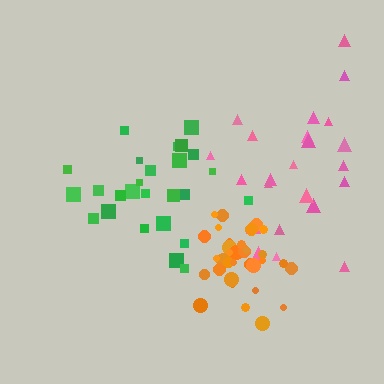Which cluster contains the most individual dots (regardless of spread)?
Orange (35).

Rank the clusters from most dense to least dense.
orange, green, pink.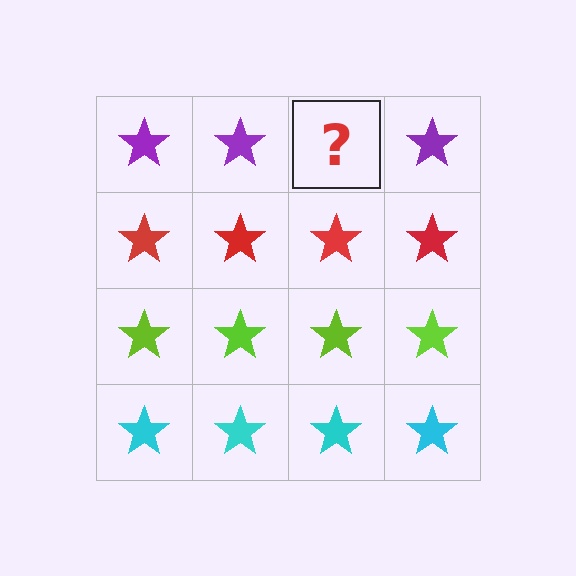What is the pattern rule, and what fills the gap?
The rule is that each row has a consistent color. The gap should be filled with a purple star.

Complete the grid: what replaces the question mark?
The question mark should be replaced with a purple star.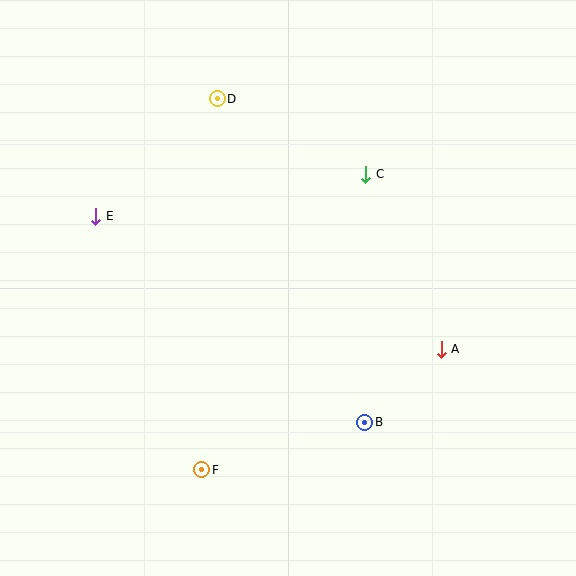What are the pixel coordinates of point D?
Point D is at (217, 99).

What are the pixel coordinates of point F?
Point F is at (202, 470).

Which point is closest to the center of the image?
Point C at (366, 174) is closest to the center.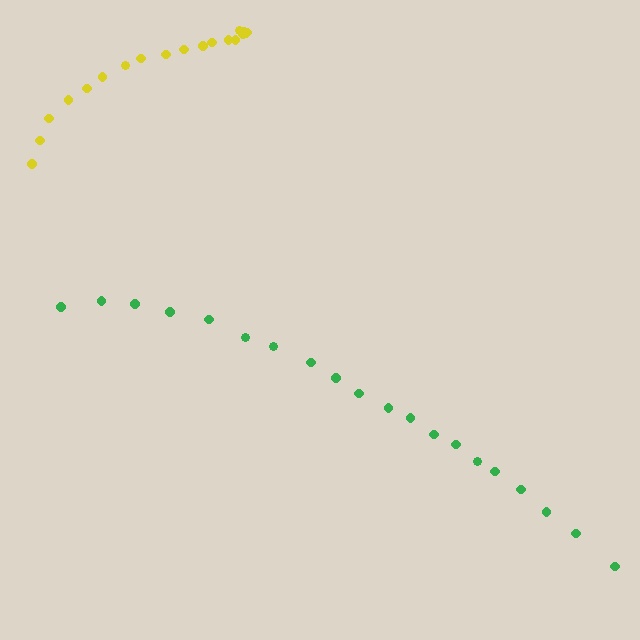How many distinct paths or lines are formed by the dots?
There are 2 distinct paths.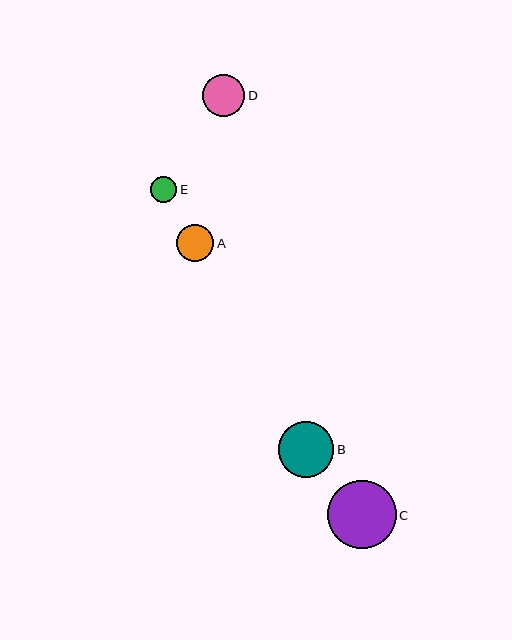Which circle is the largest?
Circle C is the largest with a size of approximately 69 pixels.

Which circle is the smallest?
Circle E is the smallest with a size of approximately 26 pixels.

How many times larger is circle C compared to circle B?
Circle C is approximately 1.2 times the size of circle B.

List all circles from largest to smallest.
From largest to smallest: C, B, D, A, E.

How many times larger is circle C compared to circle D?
Circle C is approximately 1.6 times the size of circle D.